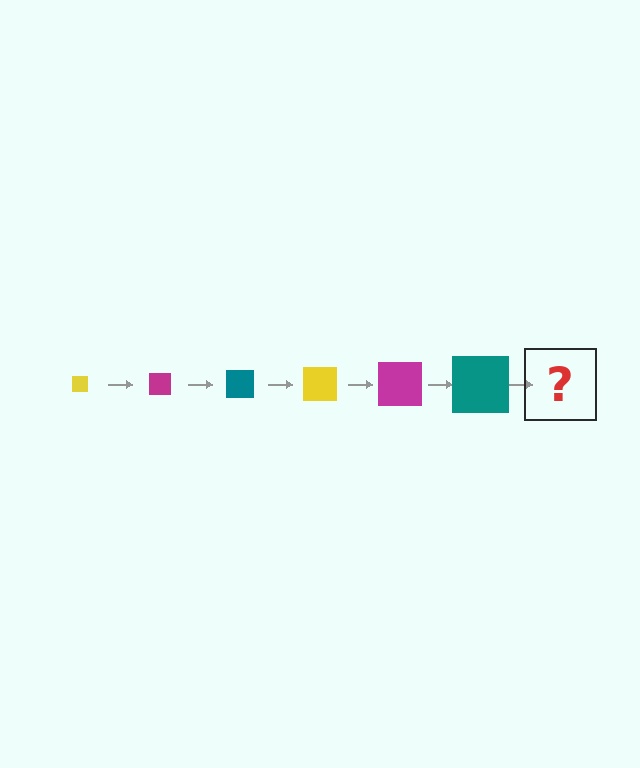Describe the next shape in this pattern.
It should be a yellow square, larger than the previous one.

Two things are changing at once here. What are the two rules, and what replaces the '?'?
The two rules are that the square grows larger each step and the color cycles through yellow, magenta, and teal. The '?' should be a yellow square, larger than the previous one.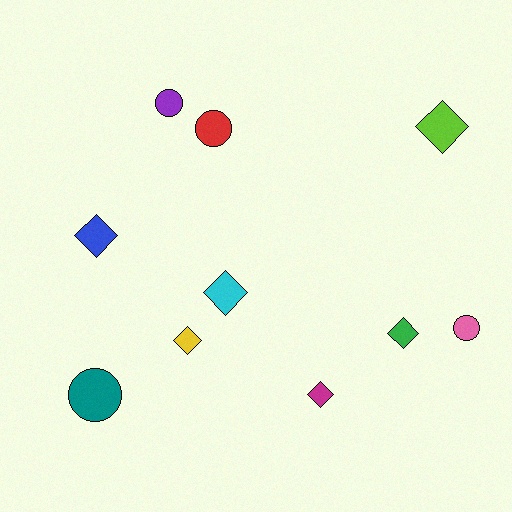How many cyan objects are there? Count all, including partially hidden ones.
There is 1 cyan object.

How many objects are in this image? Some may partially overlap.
There are 10 objects.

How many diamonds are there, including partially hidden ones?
There are 6 diamonds.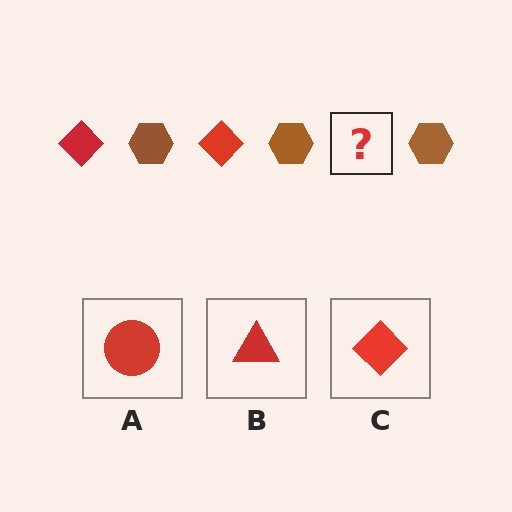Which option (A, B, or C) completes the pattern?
C.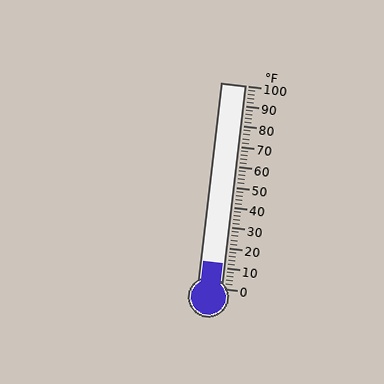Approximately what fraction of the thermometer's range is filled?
The thermometer is filled to approximately 10% of its range.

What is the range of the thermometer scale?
The thermometer scale ranges from 0°F to 100°F.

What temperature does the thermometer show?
The thermometer shows approximately 12°F.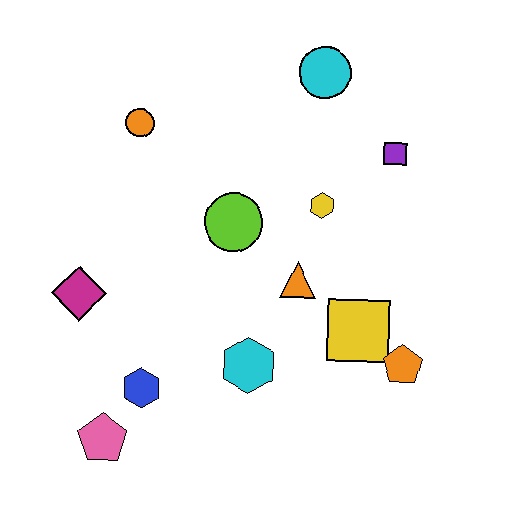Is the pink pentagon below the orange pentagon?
Yes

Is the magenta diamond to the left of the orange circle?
Yes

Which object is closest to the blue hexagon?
The pink pentagon is closest to the blue hexagon.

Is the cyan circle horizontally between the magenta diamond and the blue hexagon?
No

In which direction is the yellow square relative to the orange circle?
The yellow square is to the right of the orange circle.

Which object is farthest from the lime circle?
The pink pentagon is farthest from the lime circle.